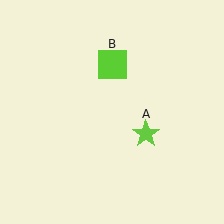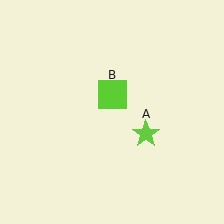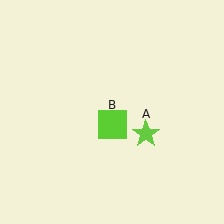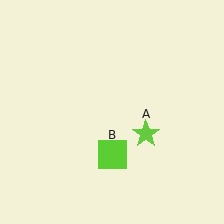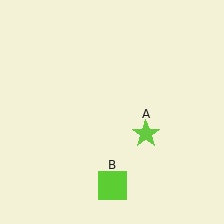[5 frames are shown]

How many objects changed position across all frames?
1 object changed position: lime square (object B).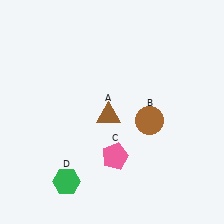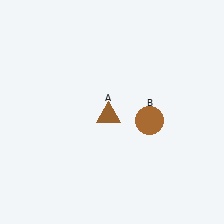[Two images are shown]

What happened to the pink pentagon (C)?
The pink pentagon (C) was removed in Image 2. It was in the bottom-right area of Image 1.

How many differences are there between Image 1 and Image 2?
There are 2 differences between the two images.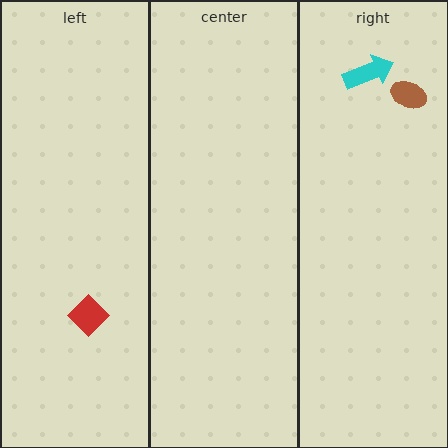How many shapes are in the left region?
1.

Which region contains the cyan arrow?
The right region.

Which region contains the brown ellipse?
The right region.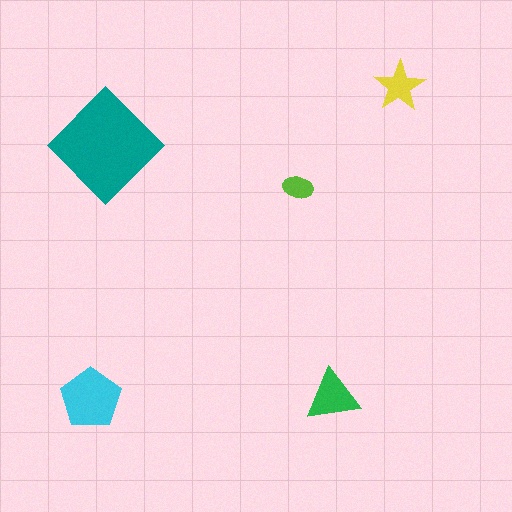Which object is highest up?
The yellow star is topmost.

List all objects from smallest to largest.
The lime ellipse, the yellow star, the green triangle, the cyan pentagon, the teal diamond.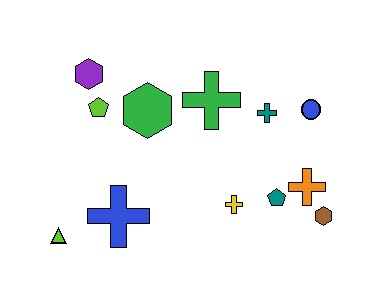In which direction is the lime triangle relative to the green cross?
The lime triangle is to the left of the green cross.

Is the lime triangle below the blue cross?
Yes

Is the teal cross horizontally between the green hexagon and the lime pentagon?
No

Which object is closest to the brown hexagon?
The orange cross is closest to the brown hexagon.